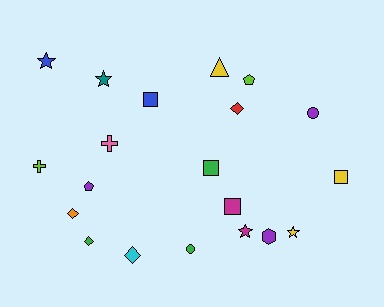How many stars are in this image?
There are 4 stars.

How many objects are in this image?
There are 20 objects.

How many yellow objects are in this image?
There are 3 yellow objects.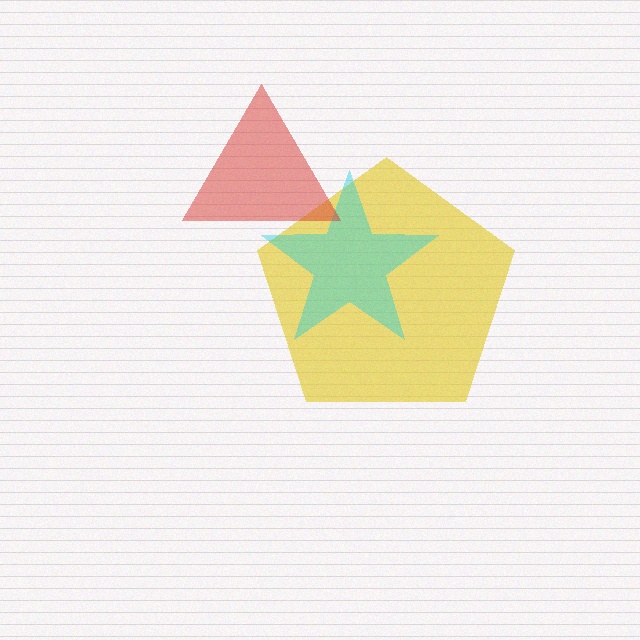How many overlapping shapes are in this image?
There are 3 overlapping shapes in the image.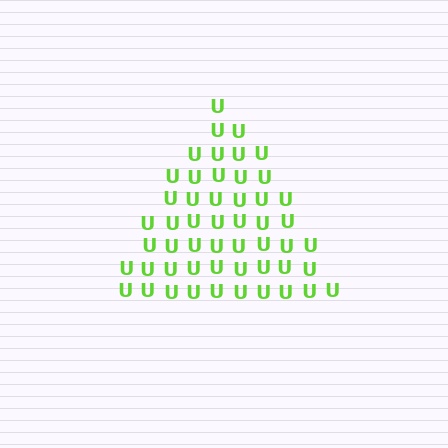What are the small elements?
The small elements are letter U's.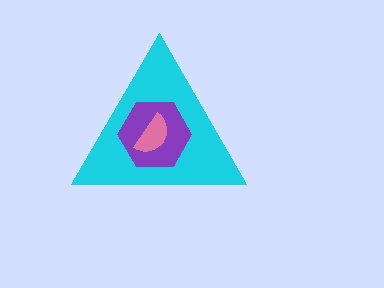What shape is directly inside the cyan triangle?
The purple hexagon.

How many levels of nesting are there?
3.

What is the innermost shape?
The pink semicircle.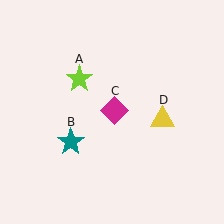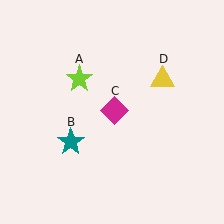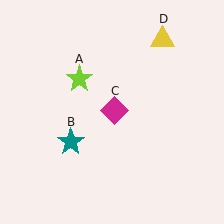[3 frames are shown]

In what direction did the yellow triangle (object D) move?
The yellow triangle (object D) moved up.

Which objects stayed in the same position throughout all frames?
Lime star (object A) and teal star (object B) and magenta diamond (object C) remained stationary.